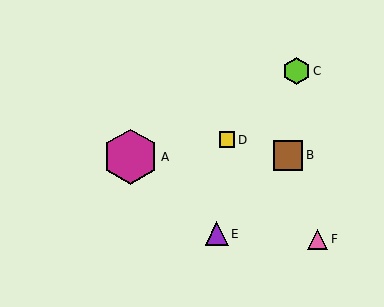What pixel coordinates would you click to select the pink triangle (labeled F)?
Click at (318, 239) to select the pink triangle F.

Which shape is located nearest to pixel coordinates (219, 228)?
The purple triangle (labeled E) at (217, 234) is nearest to that location.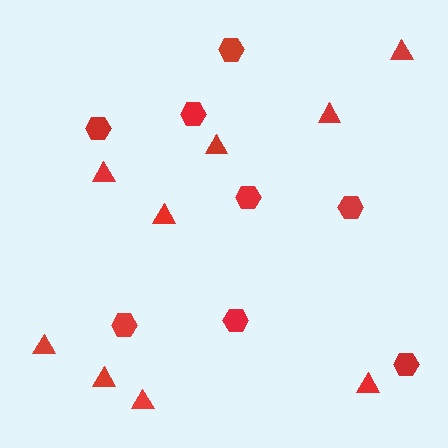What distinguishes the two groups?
There are 2 groups: one group of triangles (9) and one group of hexagons (8).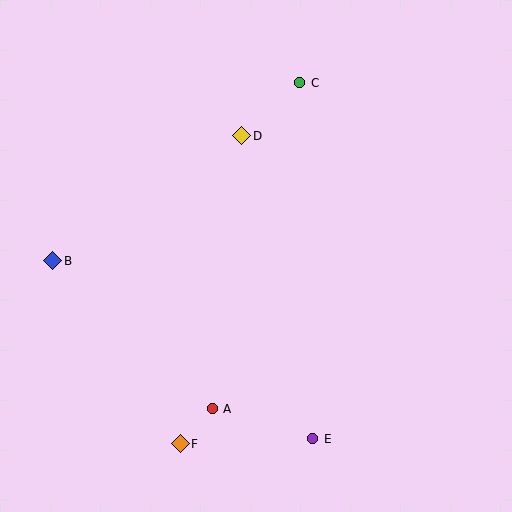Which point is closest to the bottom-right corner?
Point E is closest to the bottom-right corner.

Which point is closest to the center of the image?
Point D at (242, 136) is closest to the center.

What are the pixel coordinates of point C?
Point C is at (300, 83).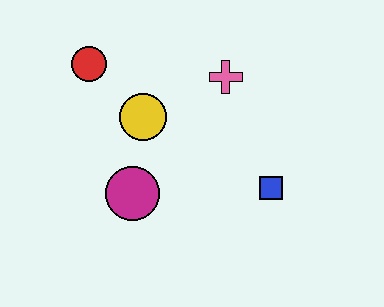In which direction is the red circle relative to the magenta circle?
The red circle is above the magenta circle.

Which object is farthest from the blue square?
The red circle is farthest from the blue square.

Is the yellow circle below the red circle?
Yes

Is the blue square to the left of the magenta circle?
No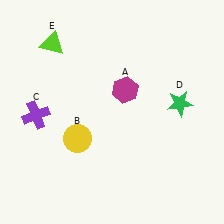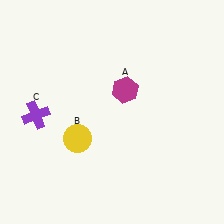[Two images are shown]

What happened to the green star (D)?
The green star (D) was removed in Image 2. It was in the top-right area of Image 1.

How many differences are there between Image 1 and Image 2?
There are 2 differences between the two images.